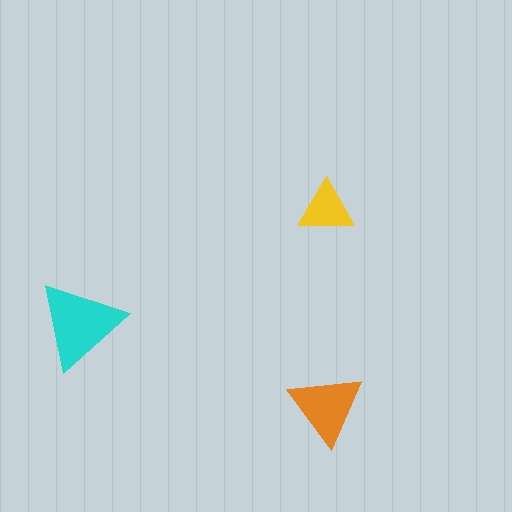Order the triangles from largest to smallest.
the cyan one, the orange one, the yellow one.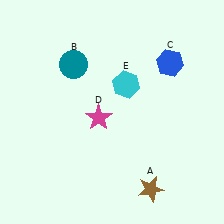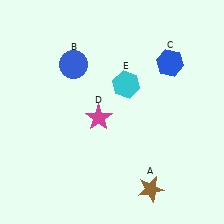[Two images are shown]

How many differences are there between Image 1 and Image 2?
There is 1 difference between the two images.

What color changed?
The circle (B) changed from teal in Image 1 to blue in Image 2.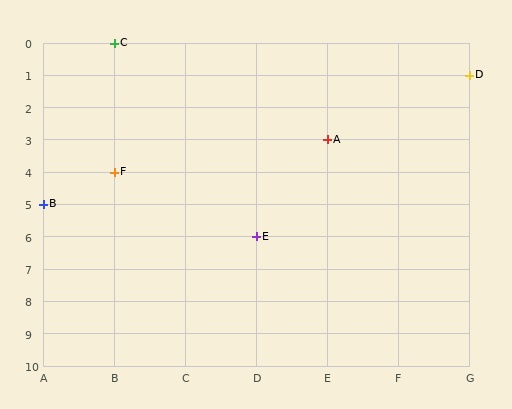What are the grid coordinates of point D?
Point D is at grid coordinates (G, 1).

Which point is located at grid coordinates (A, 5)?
Point B is at (A, 5).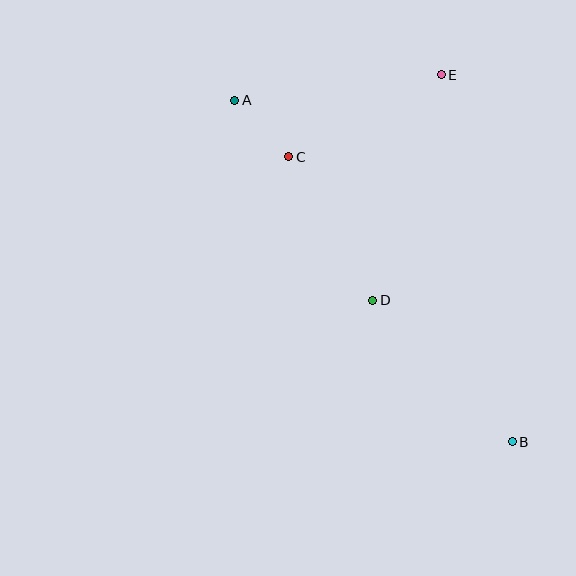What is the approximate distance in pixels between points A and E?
The distance between A and E is approximately 208 pixels.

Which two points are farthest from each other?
Points A and B are farthest from each other.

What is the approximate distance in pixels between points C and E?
The distance between C and E is approximately 173 pixels.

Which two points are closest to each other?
Points A and C are closest to each other.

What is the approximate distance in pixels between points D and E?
The distance between D and E is approximately 236 pixels.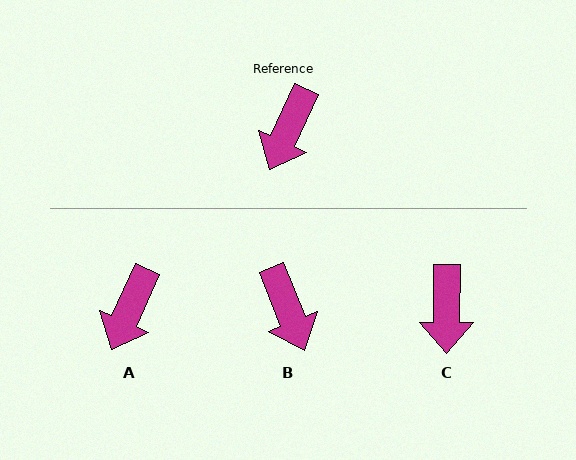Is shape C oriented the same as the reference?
No, it is off by about 24 degrees.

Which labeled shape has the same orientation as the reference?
A.